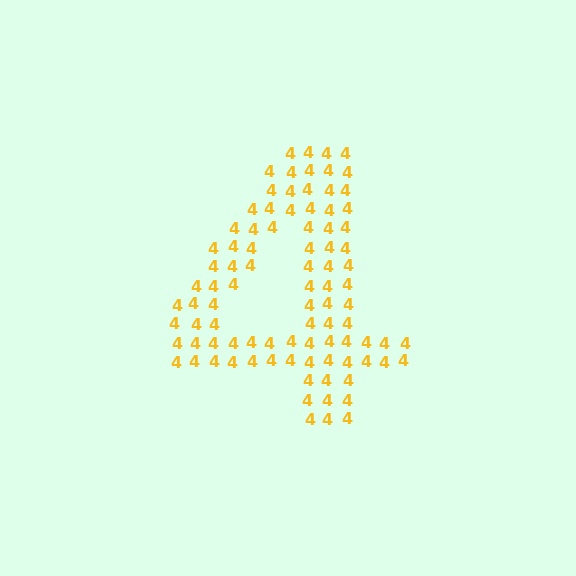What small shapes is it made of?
It is made of small digit 4's.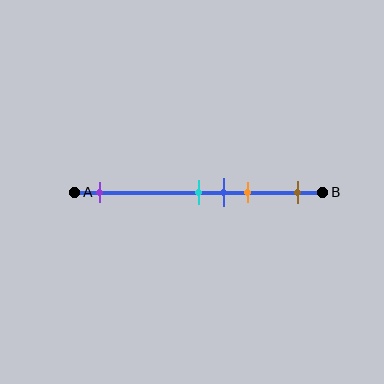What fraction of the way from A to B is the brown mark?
The brown mark is approximately 90% (0.9) of the way from A to B.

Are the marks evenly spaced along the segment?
No, the marks are not evenly spaced.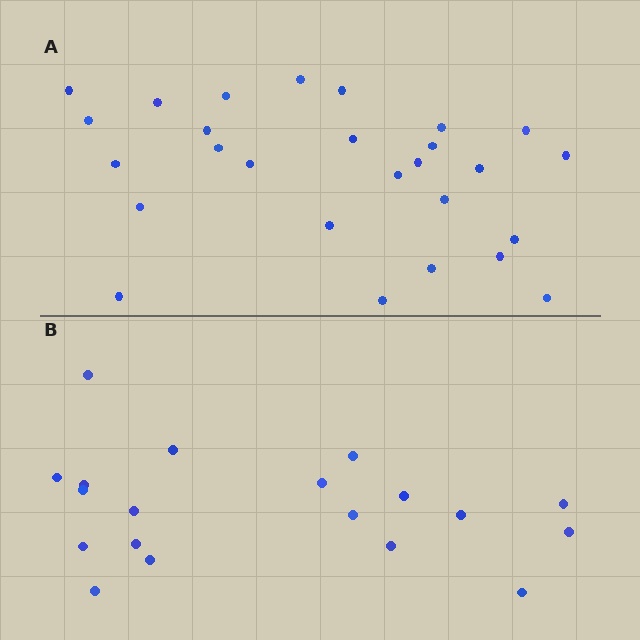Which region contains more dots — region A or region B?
Region A (the top region) has more dots.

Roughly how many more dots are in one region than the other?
Region A has roughly 8 or so more dots than region B.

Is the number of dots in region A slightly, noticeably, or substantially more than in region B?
Region A has noticeably more, but not dramatically so. The ratio is roughly 1.4 to 1.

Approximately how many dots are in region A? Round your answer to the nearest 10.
About 30 dots. (The exact count is 27, which rounds to 30.)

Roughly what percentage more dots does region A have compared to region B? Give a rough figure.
About 40% more.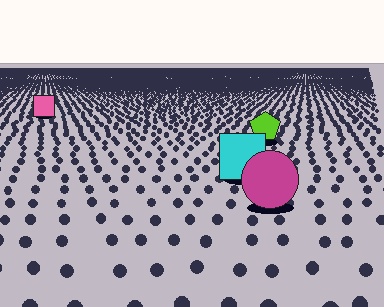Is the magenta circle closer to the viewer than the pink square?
Yes. The magenta circle is closer — you can tell from the texture gradient: the ground texture is coarser near it.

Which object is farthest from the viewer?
The pink square is farthest from the viewer. It appears smaller and the ground texture around it is denser.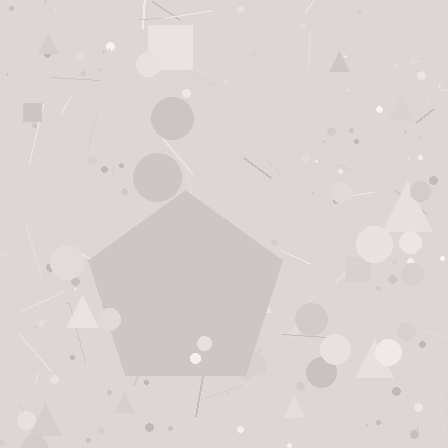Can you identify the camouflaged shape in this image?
The camouflaged shape is a pentagon.